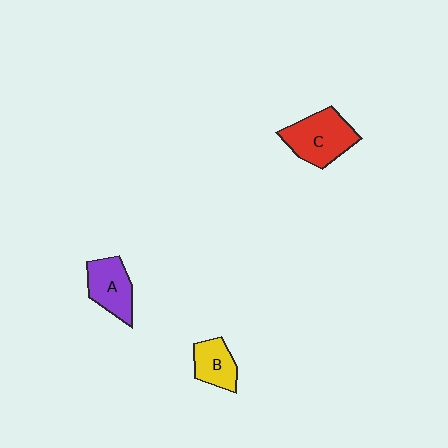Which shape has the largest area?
Shape C (red).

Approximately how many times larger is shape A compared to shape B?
Approximately 1.2 times.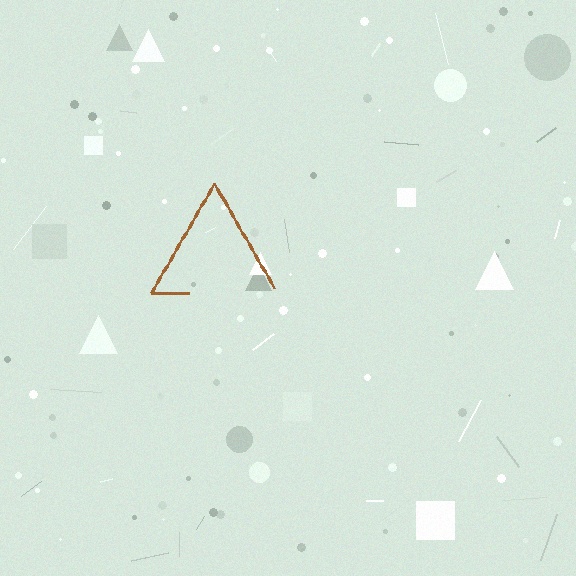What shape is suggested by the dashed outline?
The dashed outline suggests a triangle.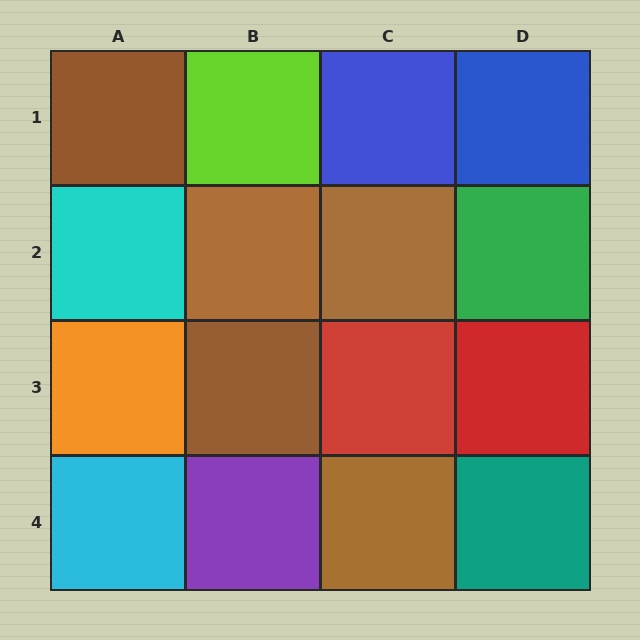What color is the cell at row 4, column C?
Brown.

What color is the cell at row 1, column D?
Blue.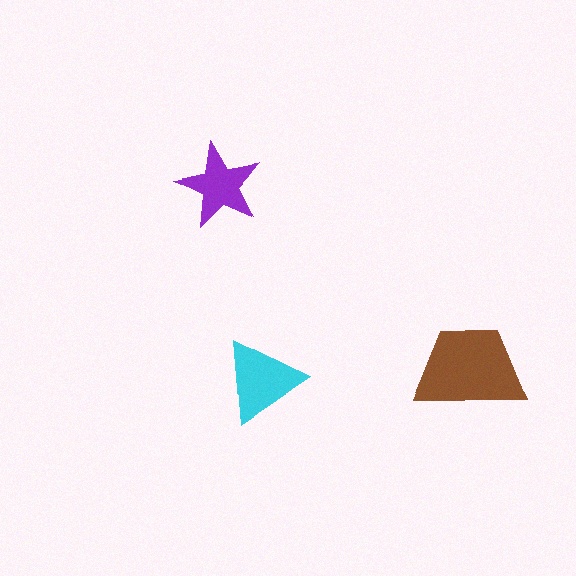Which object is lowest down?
The cyan triangle is bottommost.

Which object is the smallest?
The purple star.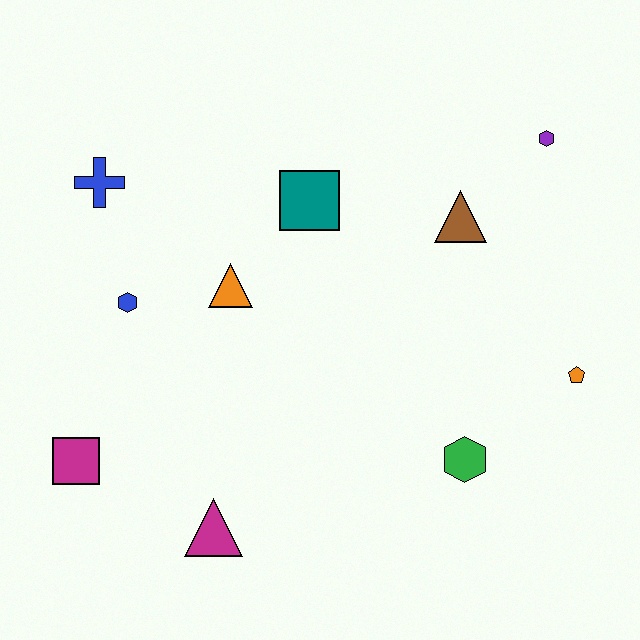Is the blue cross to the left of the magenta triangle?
Yes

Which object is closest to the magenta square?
The magenta triangle is closest to the magenta square.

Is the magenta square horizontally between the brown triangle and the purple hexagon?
No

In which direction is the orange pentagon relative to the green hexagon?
The orange pentagon is to the right of the green hexagon.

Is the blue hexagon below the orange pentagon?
No